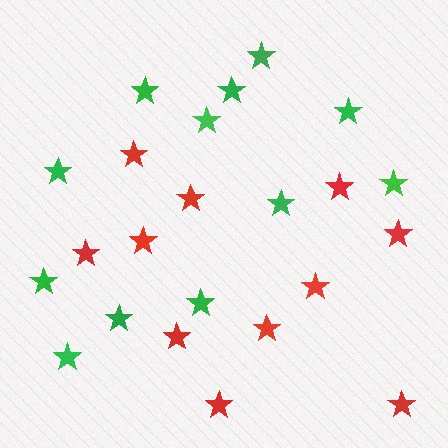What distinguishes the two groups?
There are 2 groups: one group of red stars (11) and one group of green stars (12).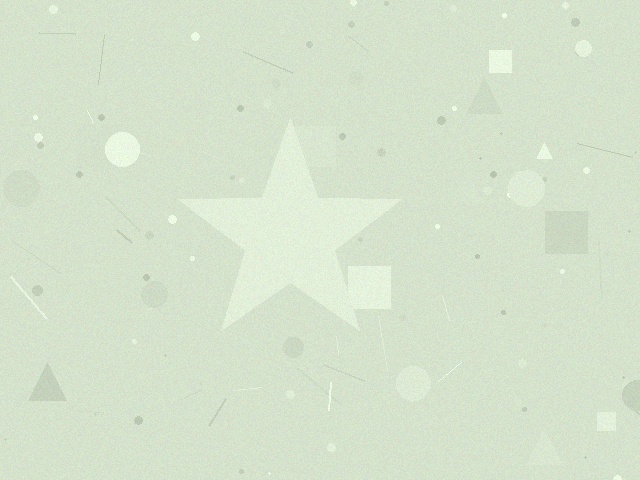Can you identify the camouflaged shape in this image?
The camouflaged shape is a star.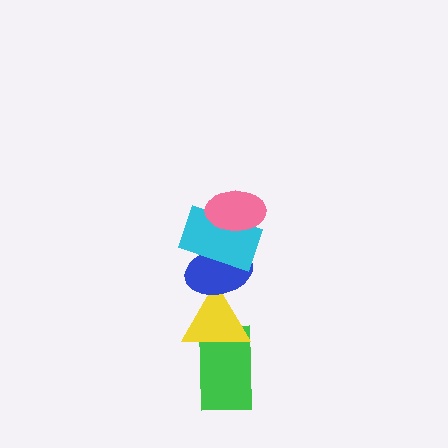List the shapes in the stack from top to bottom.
From top to bottom: the pink ellipse, the cyan rectangle, the blue ellipse, the yellow triangle, the green rectangle.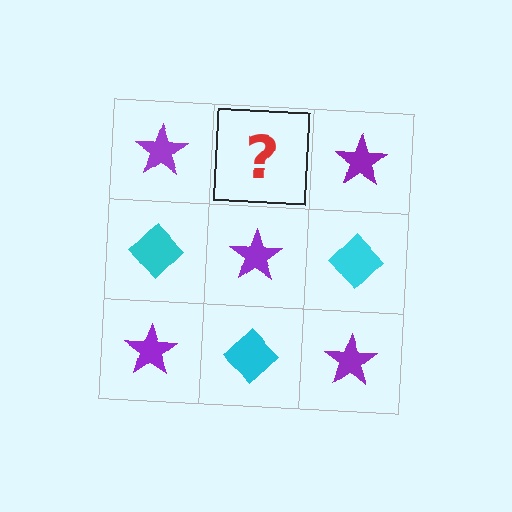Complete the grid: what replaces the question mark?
The question mark should be replaced with a cyan diamond.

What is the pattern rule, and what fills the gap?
The rule is that it alternates purple star and cyan diamond in a checkerboard pattern. The gap should be filled with a cyan diamond.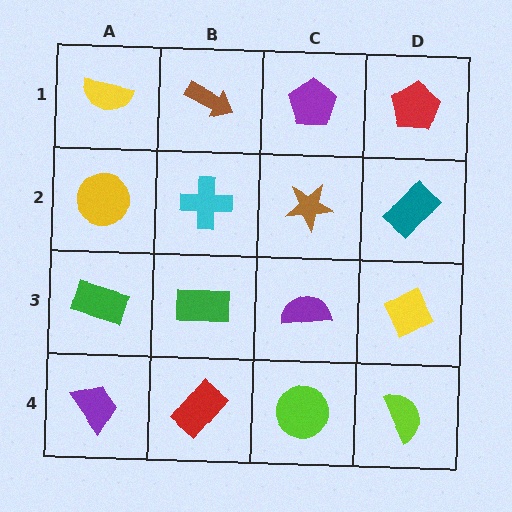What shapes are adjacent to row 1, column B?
A cyan cross (row 2, column B), a yellow semicircle (row 1, column A), a purple pentagon (row 1, column C).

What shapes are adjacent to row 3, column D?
A teal rectangle (row 2, column D), a lime semicircle (row 4, column D), a purple semicircle (row 3, column C).